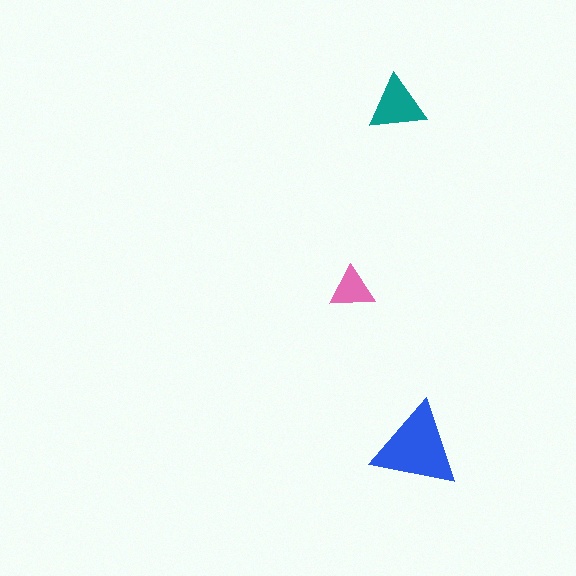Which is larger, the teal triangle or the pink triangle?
The teal one.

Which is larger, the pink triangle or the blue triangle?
The blue one.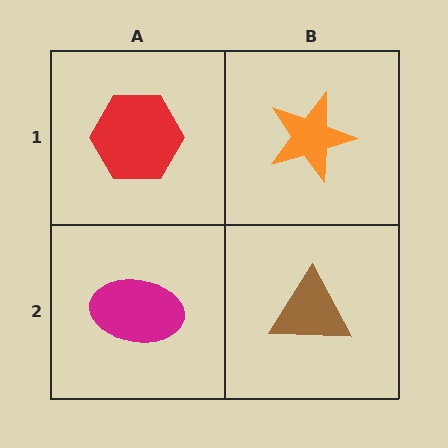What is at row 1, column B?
An orange star.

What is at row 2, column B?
A brown triangle.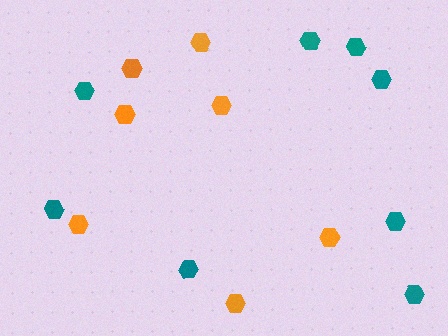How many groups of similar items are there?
There are 2 groups: one group of teal hexagons (8) and one group of orange hexagons (7).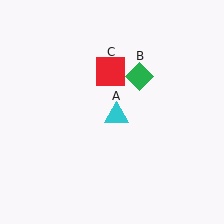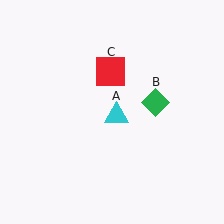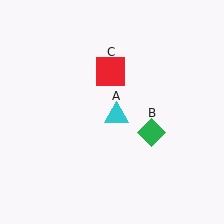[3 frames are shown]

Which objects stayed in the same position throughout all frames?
Cyan triangle (object A) and red square (object C) remained stationary.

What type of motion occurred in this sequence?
The green diamond (object B) rotated clockwise around the center of the scene.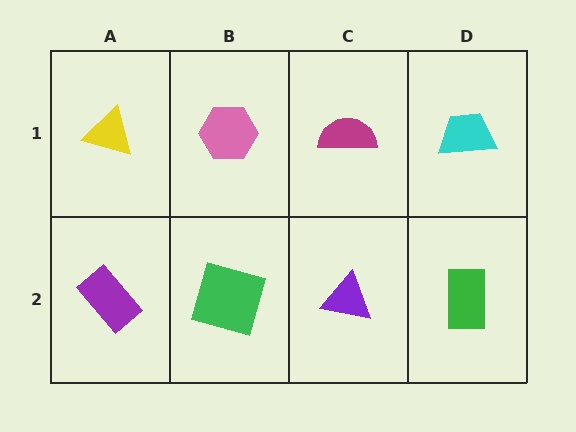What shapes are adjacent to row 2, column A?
A yellow triangle (row 1, column A), a green square (row 2, column B).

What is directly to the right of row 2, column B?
A purple triangle.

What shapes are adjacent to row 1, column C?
A purple triangle (row 2, column C), a pink hexagon (row 1, column B), a cyan trapezoid (row 1, column D).